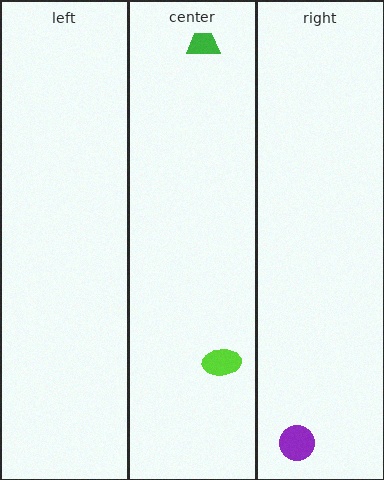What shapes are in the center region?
The lime ellipse, the green trapezoid.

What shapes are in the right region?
The purple circle.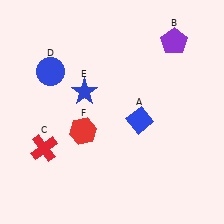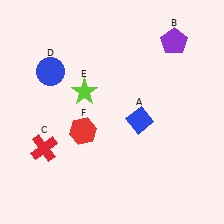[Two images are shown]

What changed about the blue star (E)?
In Image 1, E is blue. In Image 2, it changed to lime.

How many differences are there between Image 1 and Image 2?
There is 1 difference between the two images.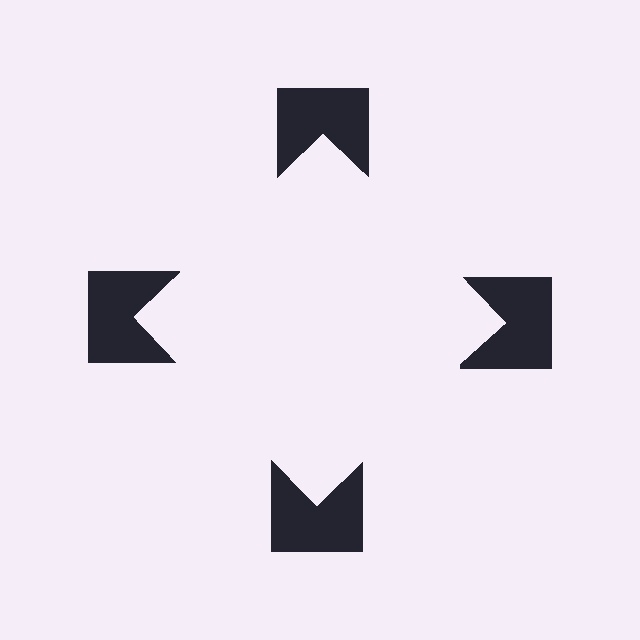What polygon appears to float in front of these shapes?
An illusory square — its edges are inferred from the aligned wedge cuts in the notched squares, not physically drawn.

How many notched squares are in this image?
There are 4 — one at each vertex of the illusory square.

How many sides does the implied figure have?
4 sides.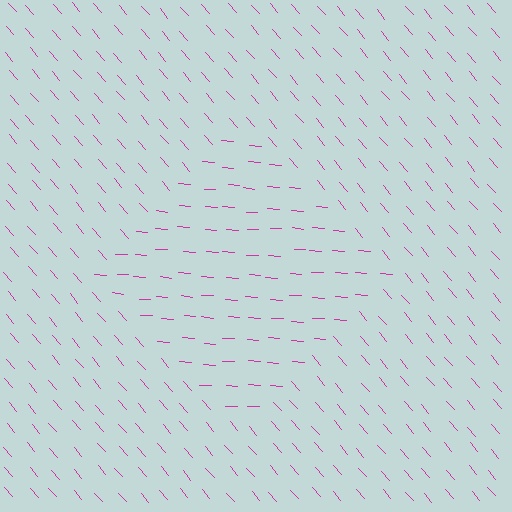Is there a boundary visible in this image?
Yes, there is a texture boundary formed by a change in line orientation.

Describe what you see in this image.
The image is filled with small magenta line segments. A diamond region in the image has lines oriented differently from the surrounding lines, creating a visible texture boundary.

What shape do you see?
I see a diamond.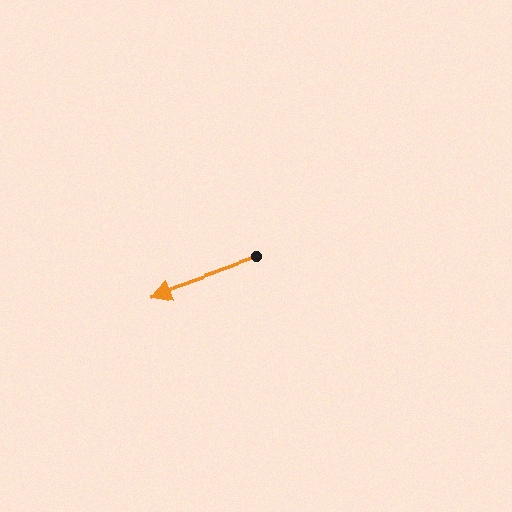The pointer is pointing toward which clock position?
Roughly 8 o'clock.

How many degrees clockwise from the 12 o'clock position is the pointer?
Approximately 250 degrees.